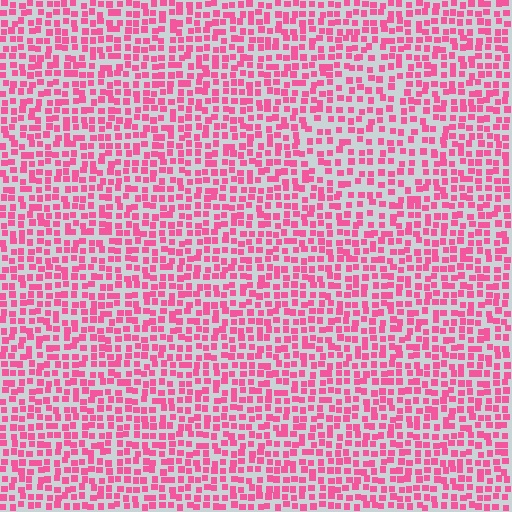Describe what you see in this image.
The image contains small pink elements arranged at two different densities. A diamond-shaped region is visible where the elements are less densely packed than the surrounding area.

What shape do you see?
I see a diamond.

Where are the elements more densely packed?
The elements are more densely packed outside the diamond boundary.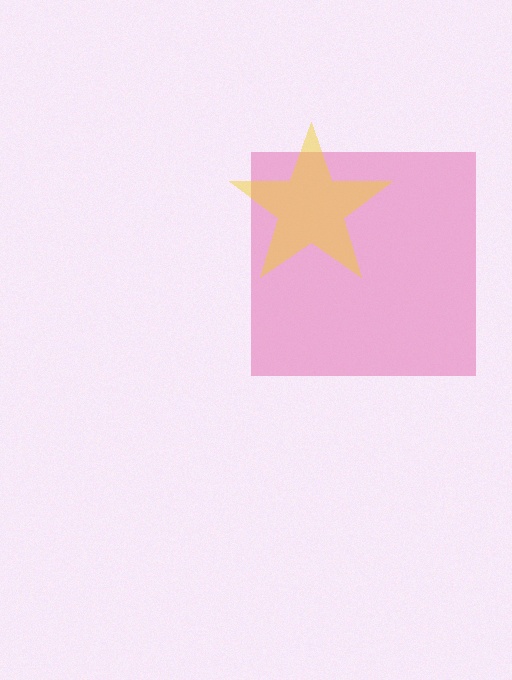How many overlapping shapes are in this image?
There are 2 overlapping shapes in the image.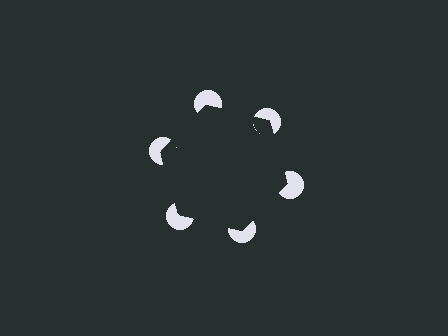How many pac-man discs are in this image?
There are 6 — one at each vertex of the illusory hexagon.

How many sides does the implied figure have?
6 sides.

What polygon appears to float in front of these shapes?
An illusory hexagon — its edges are inferred from the aligned wedge cuts in the pac-man discs, not physically drawn.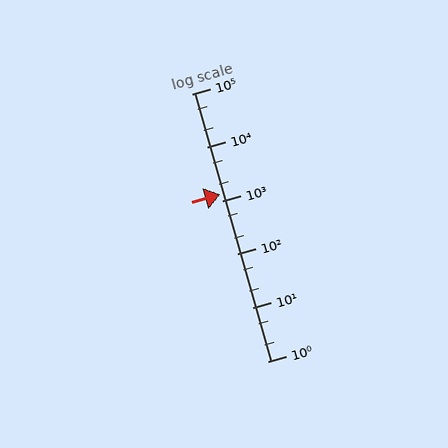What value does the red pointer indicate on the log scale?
The pointer indicates approximately 1300.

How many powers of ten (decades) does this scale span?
The scale spans 5 decades, from 1 to 100000.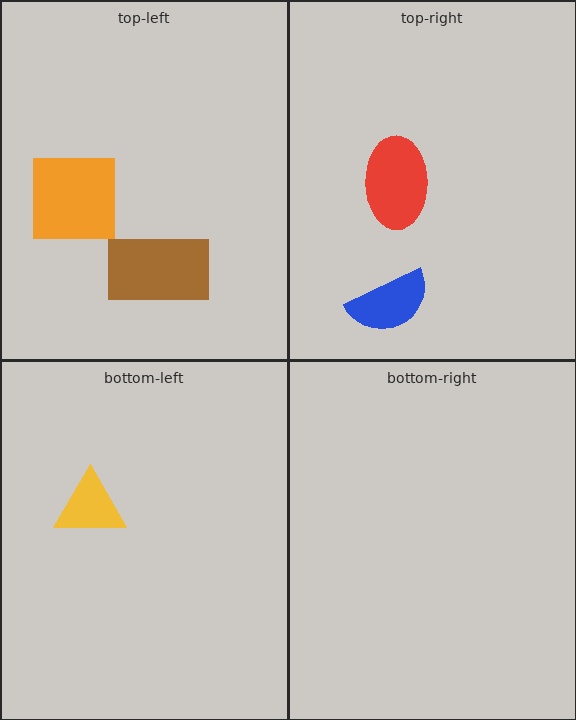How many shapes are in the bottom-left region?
1.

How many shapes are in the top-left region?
2.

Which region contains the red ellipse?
The top-right region.